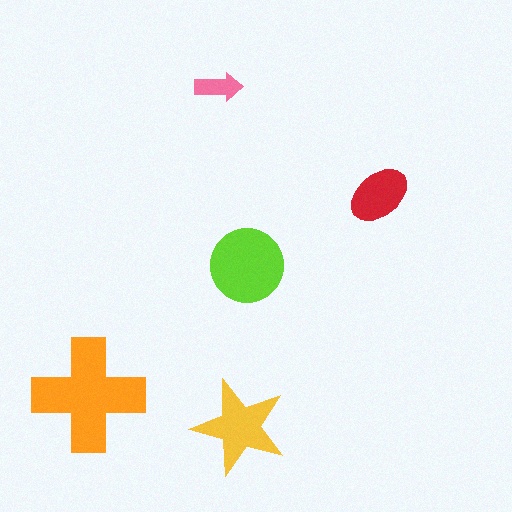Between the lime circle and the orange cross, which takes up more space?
The orange cross.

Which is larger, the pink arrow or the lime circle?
The lime circle.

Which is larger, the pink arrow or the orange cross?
The orange cross.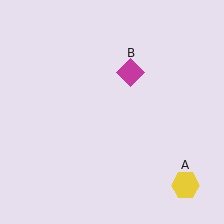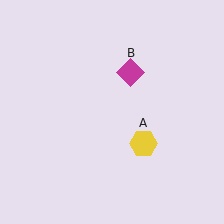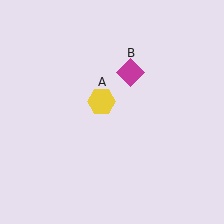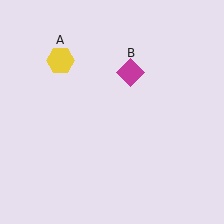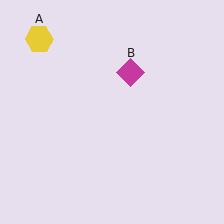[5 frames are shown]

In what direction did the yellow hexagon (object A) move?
The yellow hexagon (object A) moved up and to the left.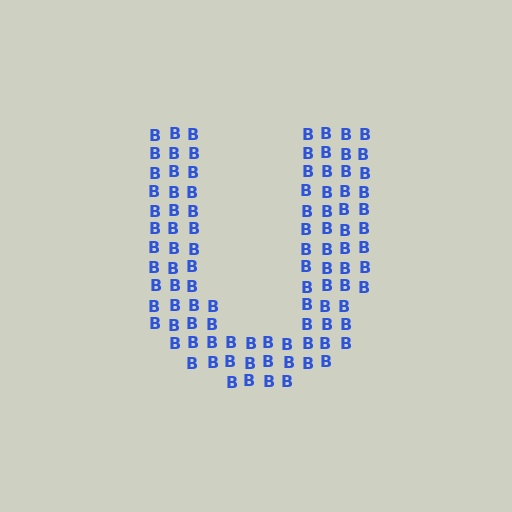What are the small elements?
The small elements are letter B's.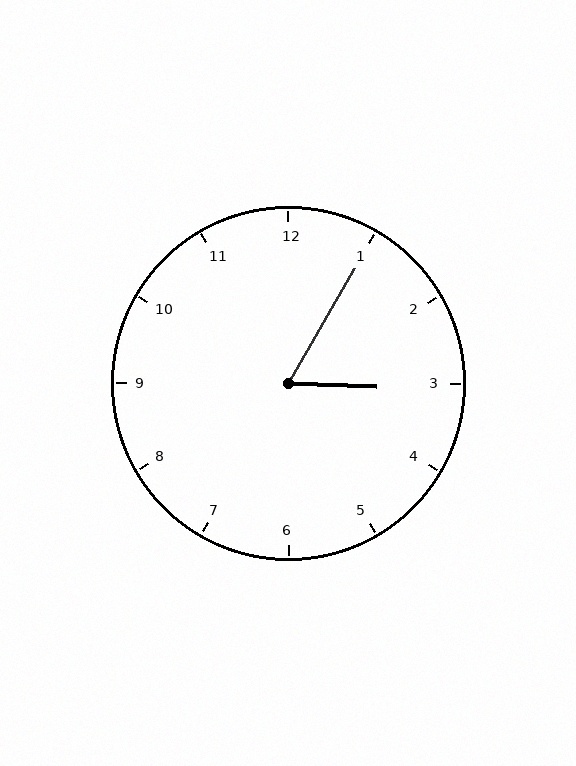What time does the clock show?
3:05.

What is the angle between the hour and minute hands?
Approximately 62 degrees.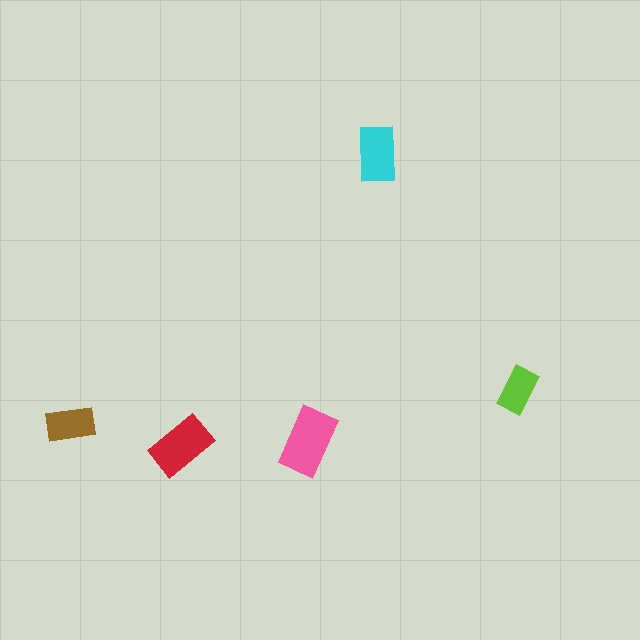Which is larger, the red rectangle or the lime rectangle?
The red one.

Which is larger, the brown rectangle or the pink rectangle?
The pink one.